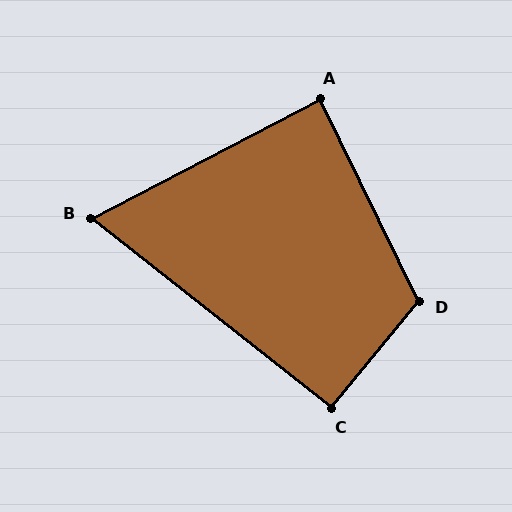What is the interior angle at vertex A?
Approximately 89 degrees (approximately right).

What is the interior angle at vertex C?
Approximately 91 degrees (approximately right).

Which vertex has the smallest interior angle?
B, at approximately 66 degrees.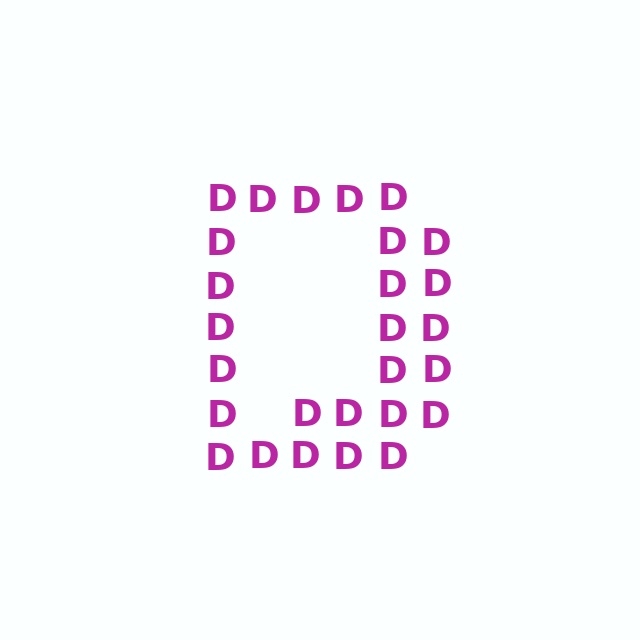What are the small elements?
The small elements are letter D's.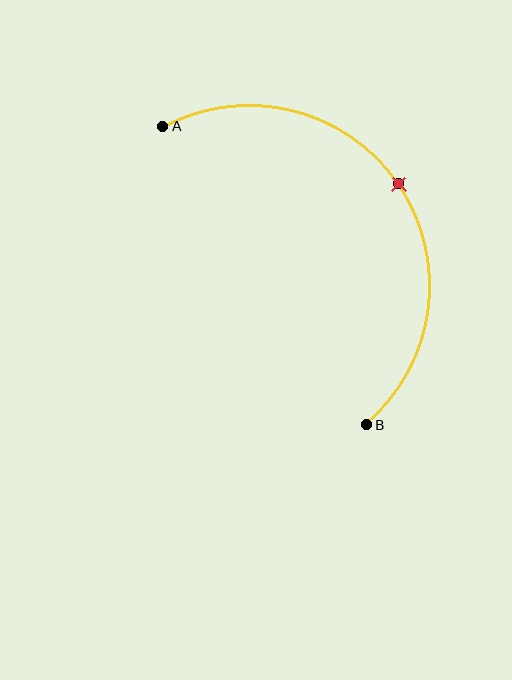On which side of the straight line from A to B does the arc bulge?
The arc bulges above and to the right of the straight line connecting A and B.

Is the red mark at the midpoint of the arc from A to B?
Yes. The red mark lies on the arc at equal arc-length from both A and B — it is the arc midpoint.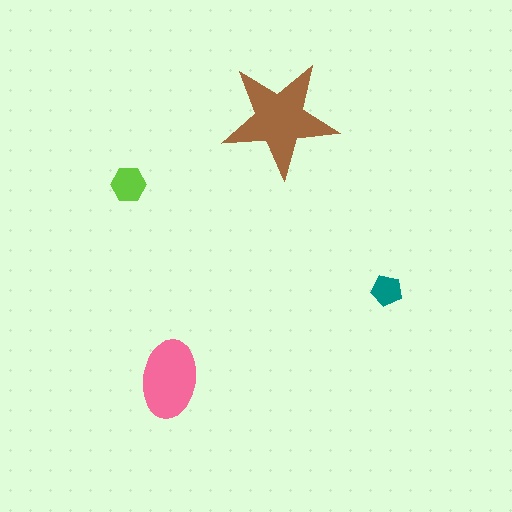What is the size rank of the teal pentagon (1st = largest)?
4th.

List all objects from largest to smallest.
The brown star, the pink ellipse, the lime hexagon, the teal pentagon.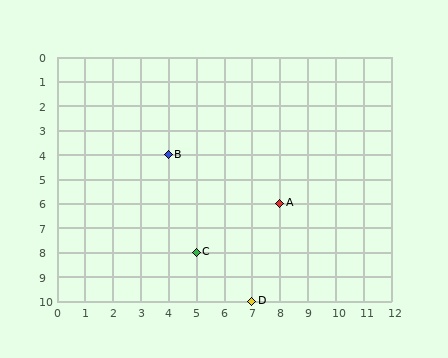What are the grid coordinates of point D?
Point D is at grid coordinates (7, 10).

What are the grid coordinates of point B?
Point B is at grid coordinates (4, 4).